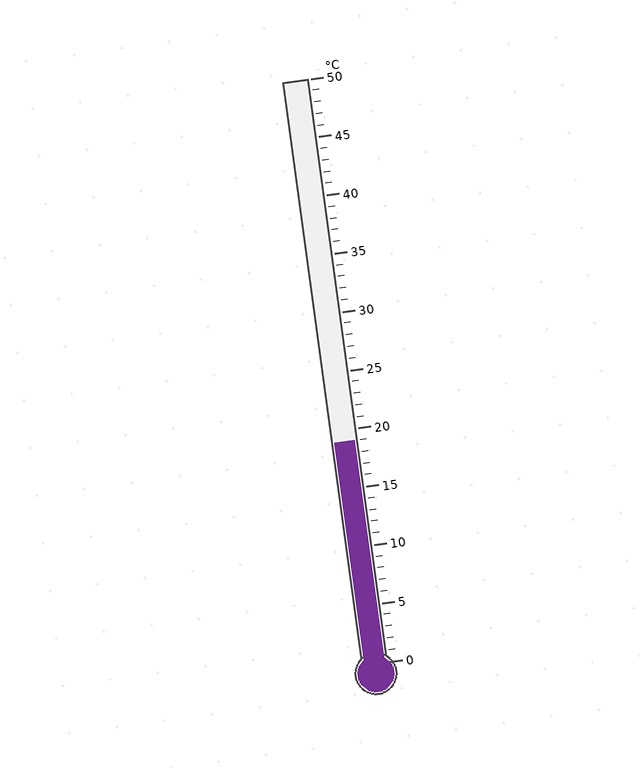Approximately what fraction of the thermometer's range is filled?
The thermometer is filled to approximately 40% of its range.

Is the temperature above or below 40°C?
The temperature is below 40°C.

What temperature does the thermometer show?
The thermometer shows approximately 19°C.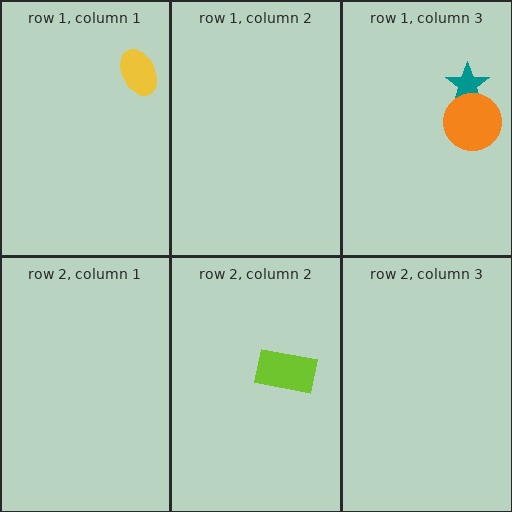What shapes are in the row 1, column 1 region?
The yellow ellipse.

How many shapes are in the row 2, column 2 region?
1.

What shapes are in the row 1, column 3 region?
The teal star, the orange circle.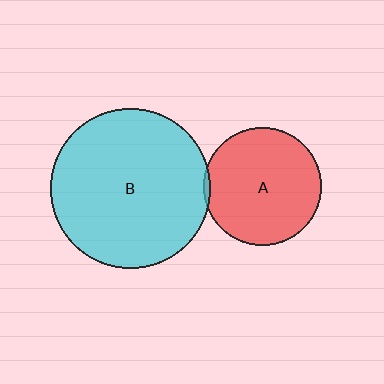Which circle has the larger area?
Circle B (cyan).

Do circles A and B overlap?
Yes.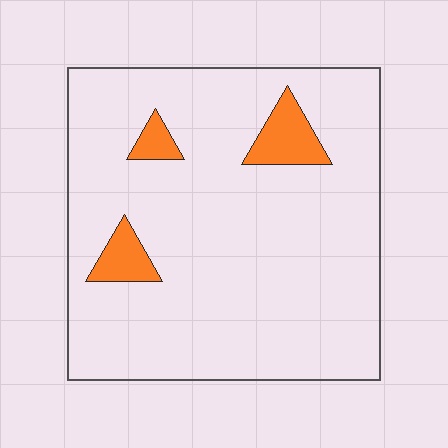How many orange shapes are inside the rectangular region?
3.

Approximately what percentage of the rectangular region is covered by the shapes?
Approximately 10%.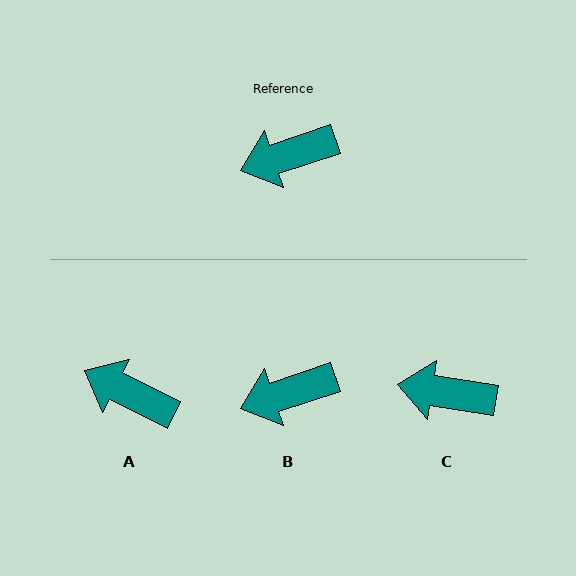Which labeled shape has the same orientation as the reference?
B.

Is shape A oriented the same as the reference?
No, it is off by about 45 degrees.